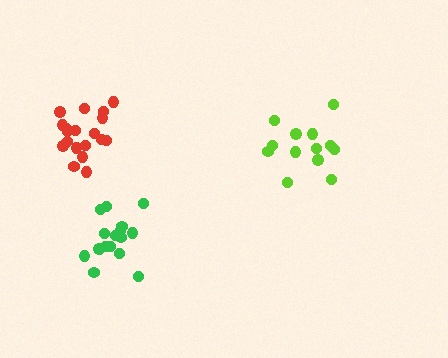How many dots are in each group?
Group 1: 13 dots, Group 2: 18 dots, Group 3: 19 dots (50 total).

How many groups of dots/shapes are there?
There are 3 groups.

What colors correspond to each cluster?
The clusters are colored: lime, green, red.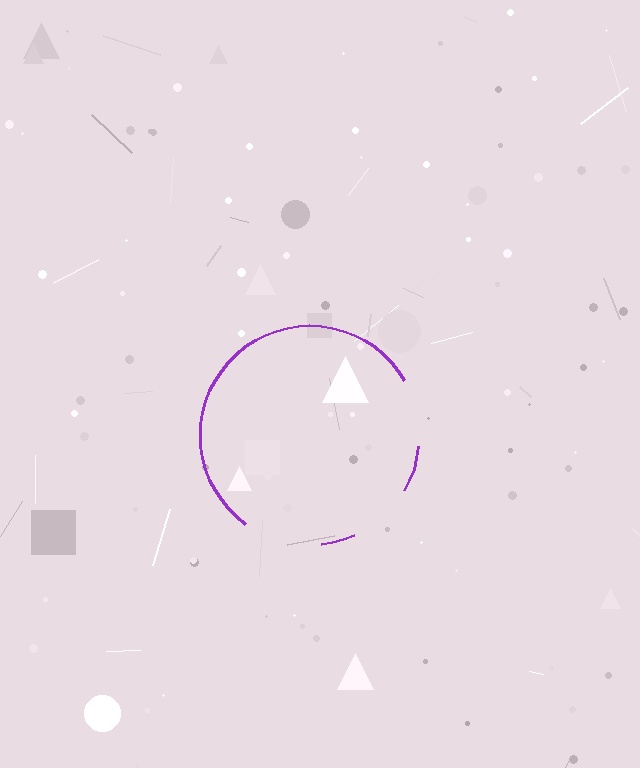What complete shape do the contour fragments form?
The contour fragments form a circle.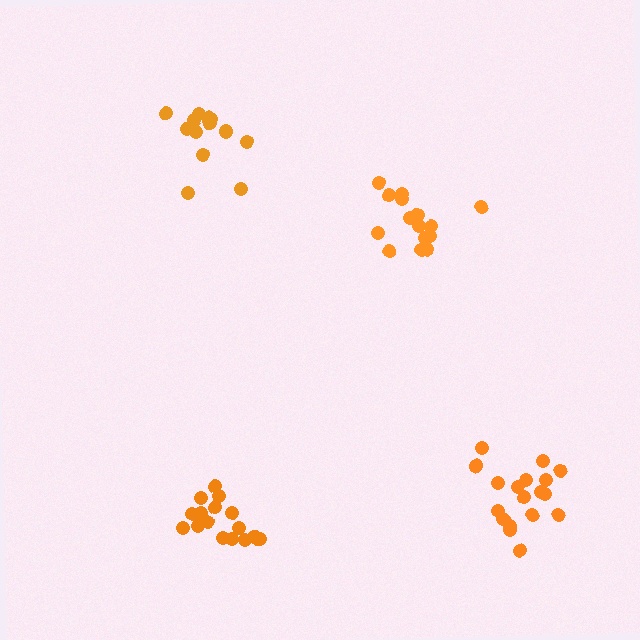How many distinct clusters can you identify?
There are 4 distinct clusters.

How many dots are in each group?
Group 1: 15 dots, Group 2: 18 dots, Group 3: 18 dots, Group 4: 13 dots (64 total).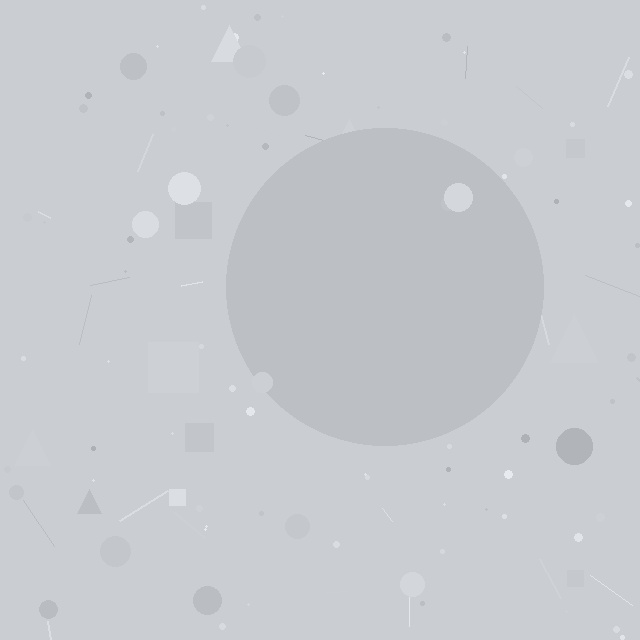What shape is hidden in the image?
A circle is hidden in the image.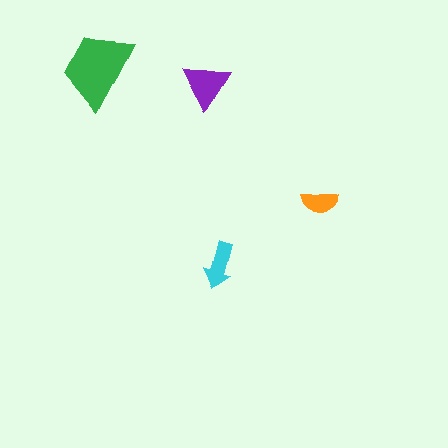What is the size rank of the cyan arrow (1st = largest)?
3rd.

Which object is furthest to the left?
The green trapezoid is leftmost.